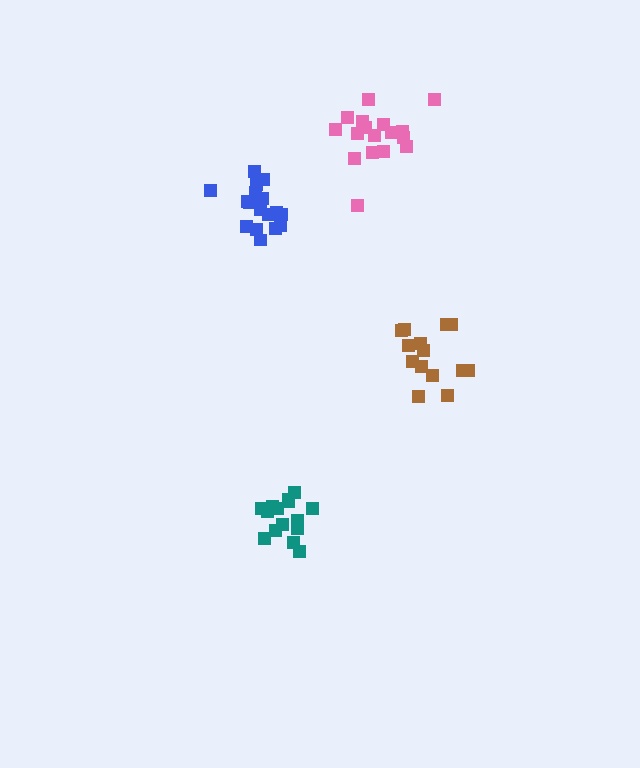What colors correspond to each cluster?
The clusters are colored: pink, brown, teal, blue.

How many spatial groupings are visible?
There are 4 spatial groupings.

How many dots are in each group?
Group 1: 17 dots, Group 2: 14 dots, Group 3: 16 dots, Group 4: 17 dots (64 total).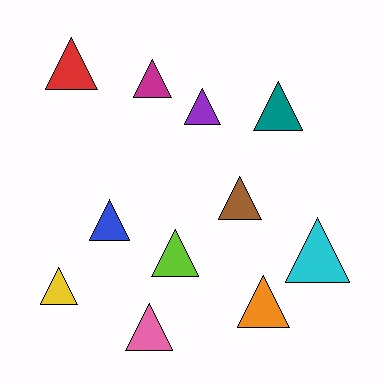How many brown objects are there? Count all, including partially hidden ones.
There is 1 brown object.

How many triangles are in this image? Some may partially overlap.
There are 11 triangles.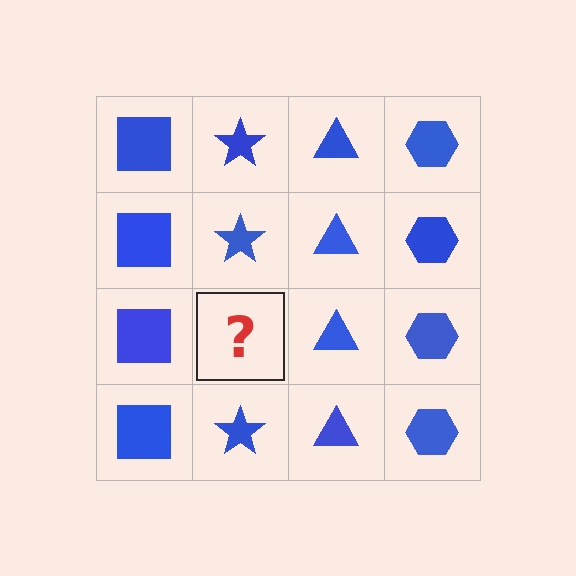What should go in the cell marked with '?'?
The missing cell should contain a blue star.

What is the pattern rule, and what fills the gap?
The rule is that each column has a consistent shape. The gap should be filled with a blue star.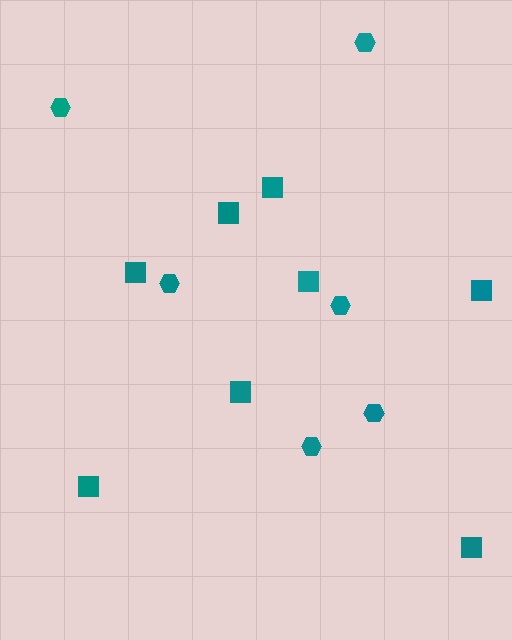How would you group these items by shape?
There are 2 groups: one group of squares (8) and one group of hexagons (6).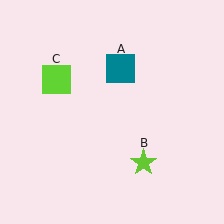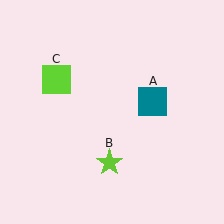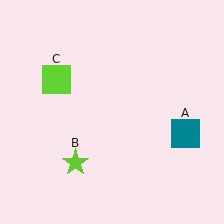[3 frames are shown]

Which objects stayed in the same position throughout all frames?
Lime square (object C) remained stationary.